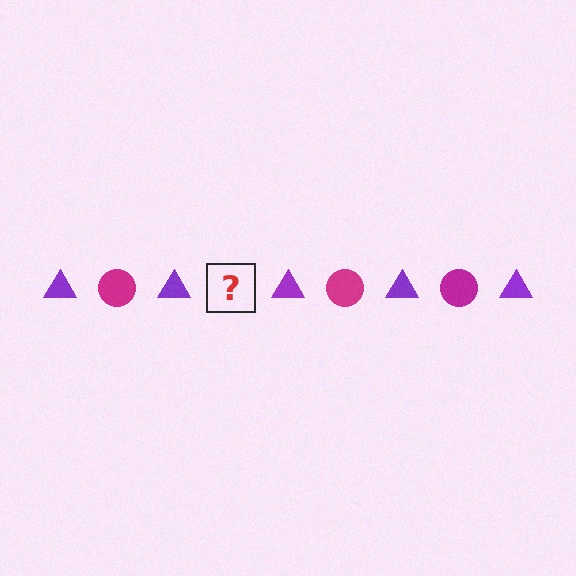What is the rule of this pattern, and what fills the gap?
The rule is that the pattern alternates between purple triangle and magenta circle. The gap should be filled with a magenta circle.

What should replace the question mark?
The question mark should be replaced with a magenta circle.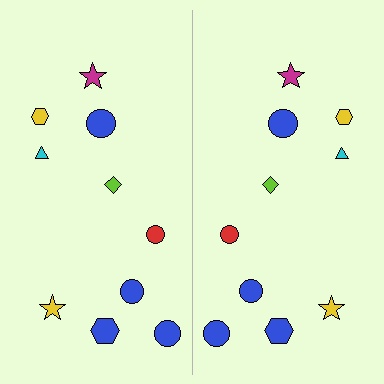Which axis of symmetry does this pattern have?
The pattern has a vertical axis of symmetry running through the center of the image.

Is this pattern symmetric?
Yes, this pattern has bilateral (reflection) symmetry.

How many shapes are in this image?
There are 20 shapes in this image.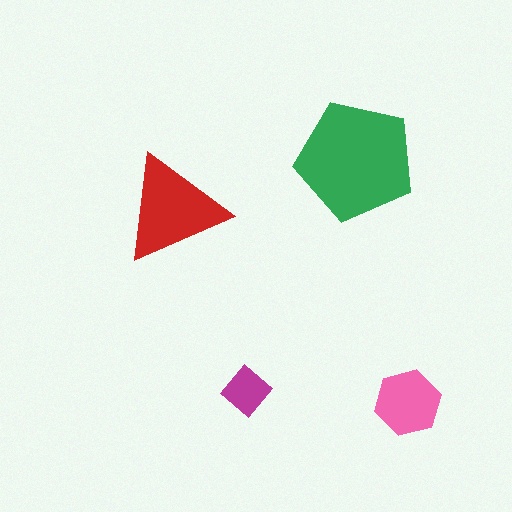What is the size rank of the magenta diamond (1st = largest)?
4th.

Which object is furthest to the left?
The red triangle is leftmost.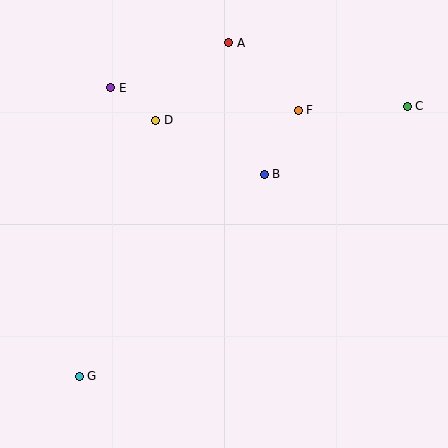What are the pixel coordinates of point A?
Point A is at (229, 43).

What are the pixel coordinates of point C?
Point C is at (407, 106).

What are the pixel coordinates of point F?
Point F is at (298, 110).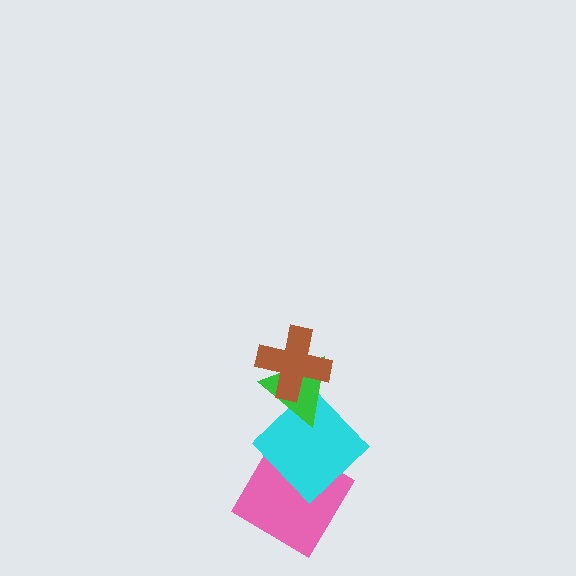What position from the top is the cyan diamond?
The cyan diamond is 3rd from the top.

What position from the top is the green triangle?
The green triangle is 2nd from the top.